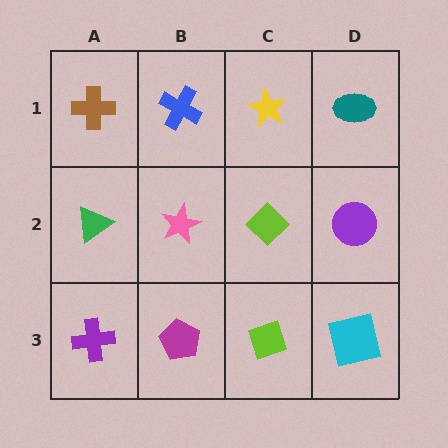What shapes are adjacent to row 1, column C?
A lime diamond (row 2, column C), a blue cross (row 1, column B), a teal ellipse (row 1, column D).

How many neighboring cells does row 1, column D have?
2.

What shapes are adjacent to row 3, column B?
A pink star (row 2, column B), a purple cross (row 3, column A), a lime diamond (row 3, column C).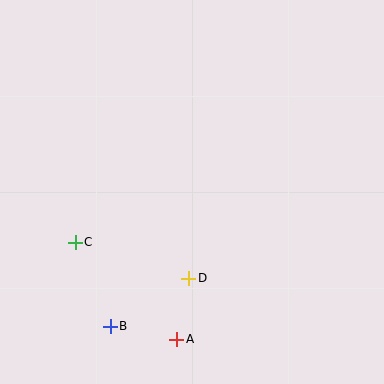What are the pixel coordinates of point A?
Point A is at (177, 339).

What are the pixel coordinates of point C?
Point C is at (75, 242).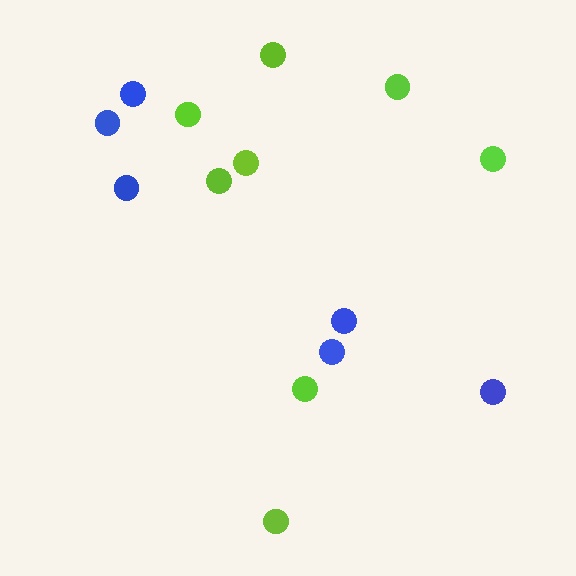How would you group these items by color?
There are 2 groups: one group of lime circles (8) and one group of blue circles (6).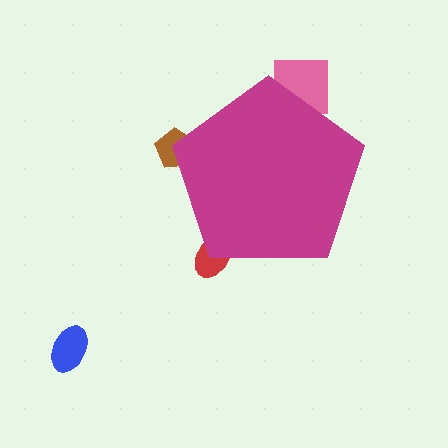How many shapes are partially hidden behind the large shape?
3 shapes are partially hidden.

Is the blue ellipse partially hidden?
No, the blue ellipse is fully visible.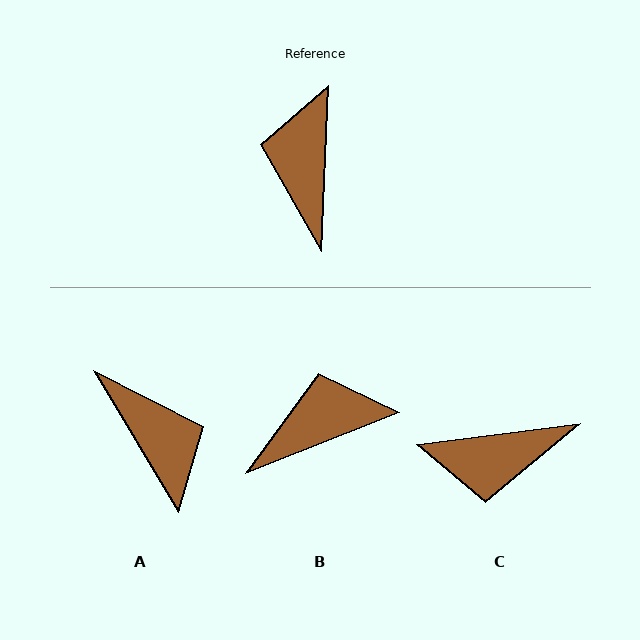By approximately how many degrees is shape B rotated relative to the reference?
Approximately 66 degrees clockwise.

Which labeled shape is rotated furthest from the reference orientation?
A, about 146 degrees away.